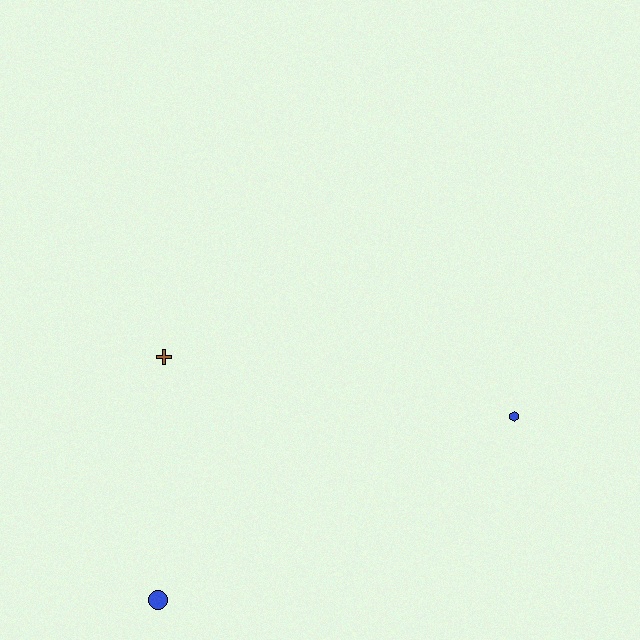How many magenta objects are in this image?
There are no magenta objects.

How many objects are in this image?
There are 3 objects.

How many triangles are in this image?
There are no triangles.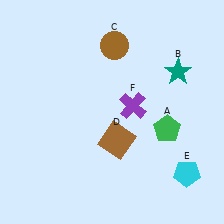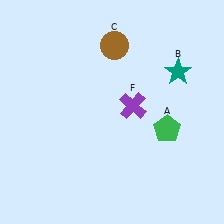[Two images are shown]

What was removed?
The brown square (D), the cyan pentagon (E) were removed in Image 2.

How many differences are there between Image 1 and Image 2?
There are 2 differences between the two images.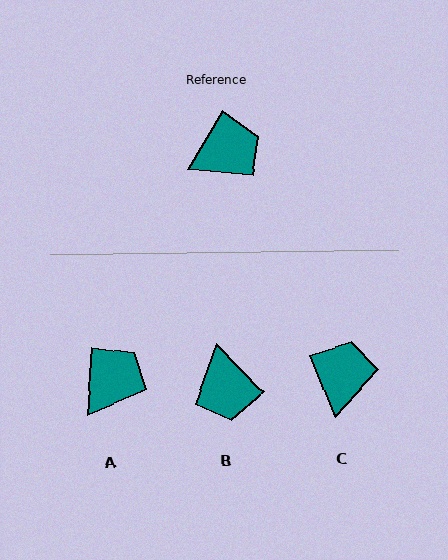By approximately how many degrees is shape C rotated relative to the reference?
Approximately 53 degrees counter-clockwise.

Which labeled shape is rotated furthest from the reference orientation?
B, about 104 degrees away.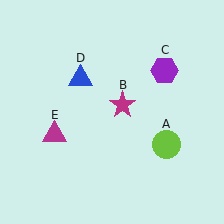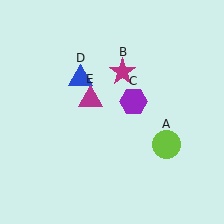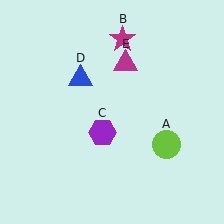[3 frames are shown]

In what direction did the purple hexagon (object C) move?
The purple hexagon (object C) moved down and to the left.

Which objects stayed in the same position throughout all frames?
Lime circle (object A) and blue triangle (object D) remained stationary.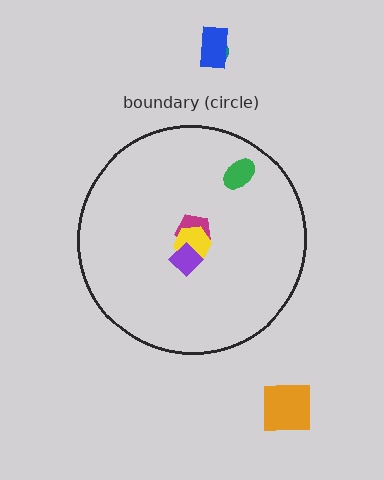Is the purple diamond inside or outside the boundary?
Inside.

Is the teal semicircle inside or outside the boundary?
Outside.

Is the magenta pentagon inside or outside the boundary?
Inside.